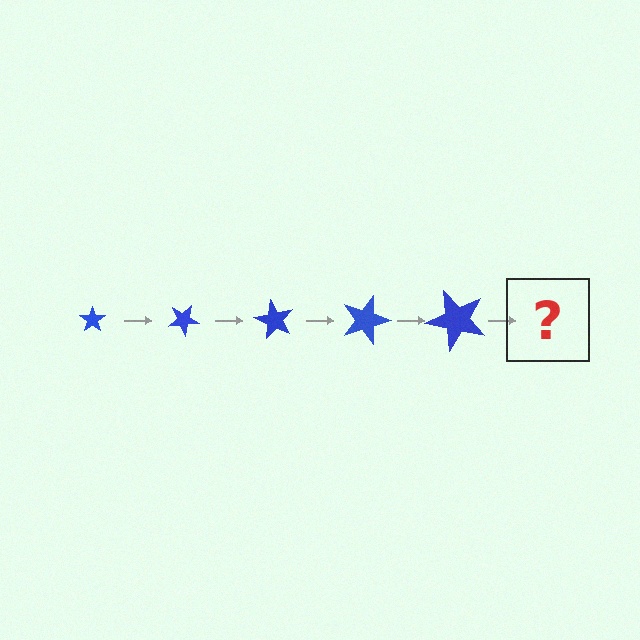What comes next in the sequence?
The next element should be a star, larger than the previous one and rotated 150 degrees from the start.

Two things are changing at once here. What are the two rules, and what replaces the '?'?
The two rules are that the star grows larger each step and it rotates 30 degrees each step. The '?' should be a star, larger than the previous one and rotated 150 degrees from the start.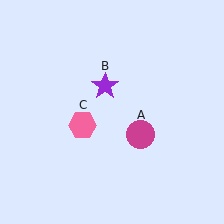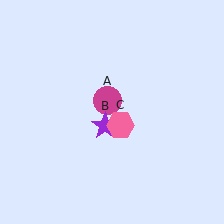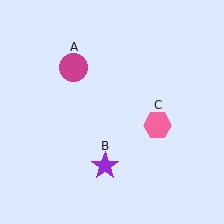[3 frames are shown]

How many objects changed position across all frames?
3 objects changed position: magenta circle (object A), purple star (object B), pink hexagon (object C).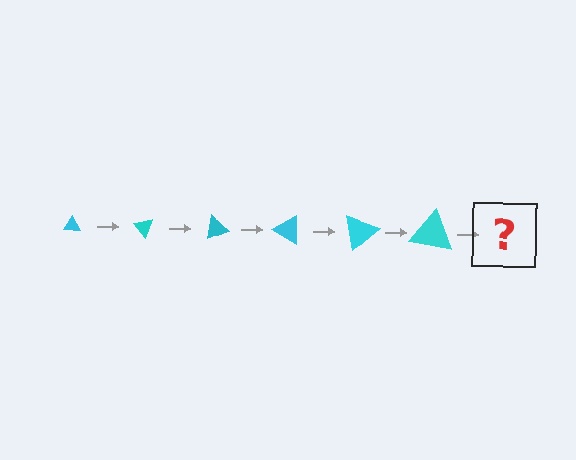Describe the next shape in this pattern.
It should be a triangle, larger than the previous one and rotated 300 degrees from the start.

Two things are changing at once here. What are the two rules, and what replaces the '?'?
The two rules are that the triangle grows larger each step and it rotates 50 degrees each step. The '?' should be a triangle, larger than the previous one and rotated 300 degrees from the start.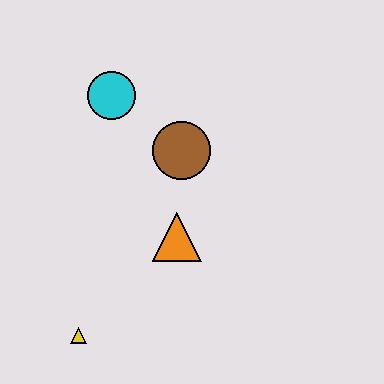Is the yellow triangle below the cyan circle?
Yes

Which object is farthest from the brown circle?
The yellow triangle is farthest from the brown circle.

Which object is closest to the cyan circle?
The brown circle is closest to the cyan circle.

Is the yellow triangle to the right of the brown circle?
No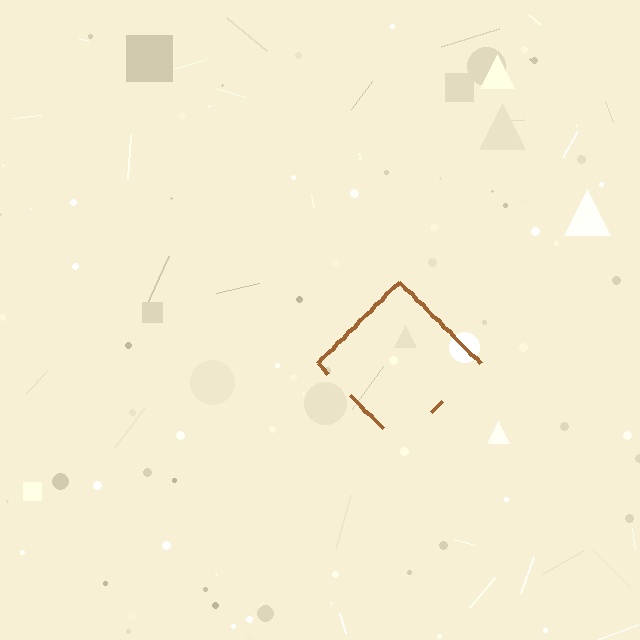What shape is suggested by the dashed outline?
The dashed outline suggests a diamond.